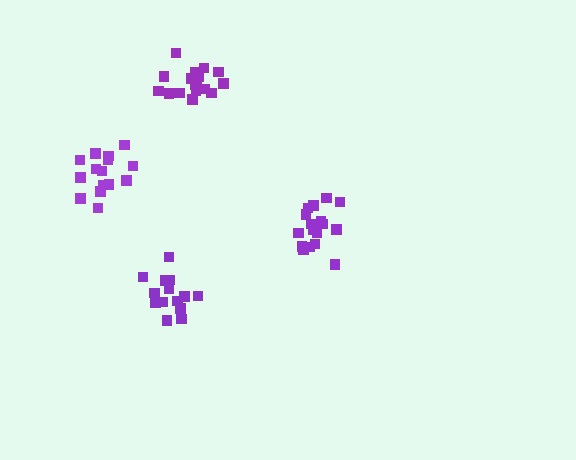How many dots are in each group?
Group 1: 18 dots, Group 2: 15 dots, Group 3: 15 dots, Group 4: 18 dots (66 total).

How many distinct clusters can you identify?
There are 4 distinct clusters.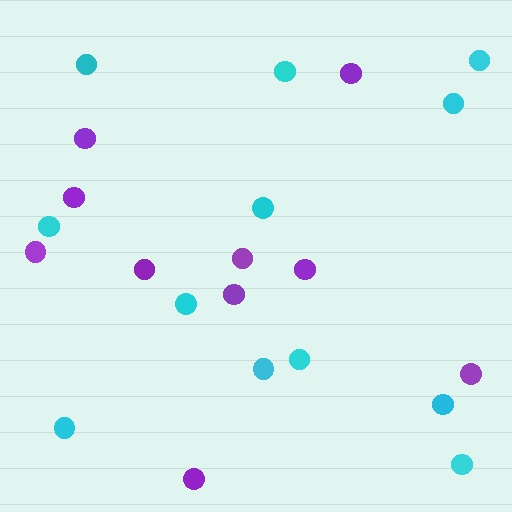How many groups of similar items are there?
There are 2 groups: one group of purple circles (10) and one group of cyan circles (12).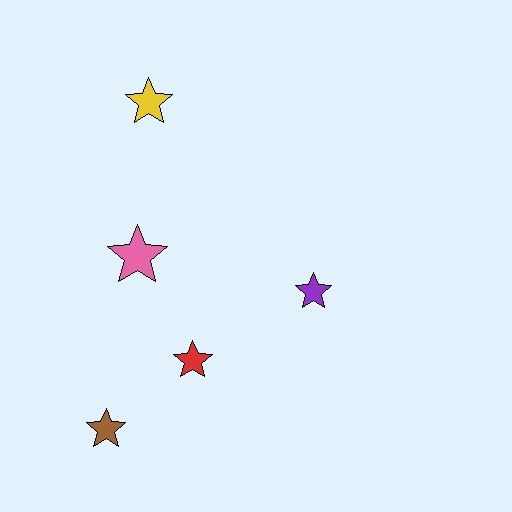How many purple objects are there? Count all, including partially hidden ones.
There is 1 purple object.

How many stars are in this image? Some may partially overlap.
There are 5 stars.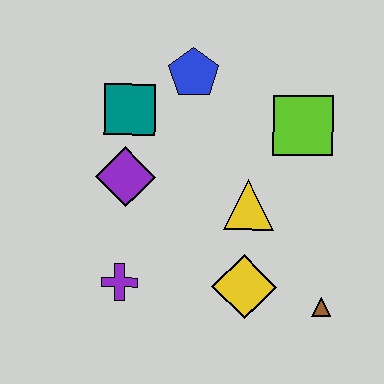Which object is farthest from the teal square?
The brown triangle is farthest from the teal square.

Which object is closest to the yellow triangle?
The yellow diamond is closest to the yellow triangle.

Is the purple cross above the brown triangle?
Yes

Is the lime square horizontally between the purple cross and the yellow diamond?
No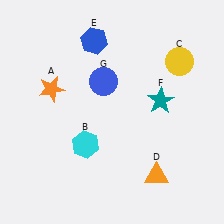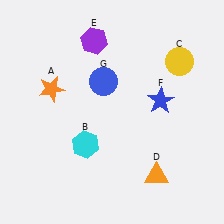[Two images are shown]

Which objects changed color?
E changed from blue to purple. F changed from teal to blue.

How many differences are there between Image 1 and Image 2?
There are 2 differences between the two images.